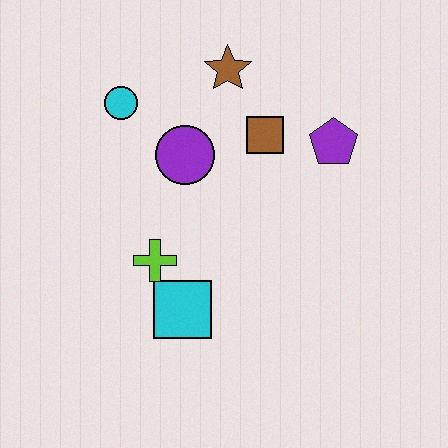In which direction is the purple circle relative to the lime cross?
The purple circle is above the lime cross.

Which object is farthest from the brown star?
The cyan square is farthest from the brown star.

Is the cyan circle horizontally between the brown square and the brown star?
No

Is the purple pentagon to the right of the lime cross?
Yes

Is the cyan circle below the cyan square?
No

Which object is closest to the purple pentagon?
The brown square is closest to the purple pentagon.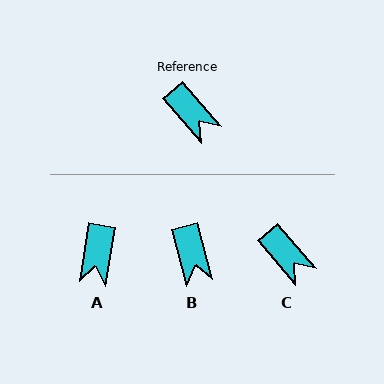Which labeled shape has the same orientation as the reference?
C.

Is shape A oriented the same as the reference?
No, it is off by about 49 degrees.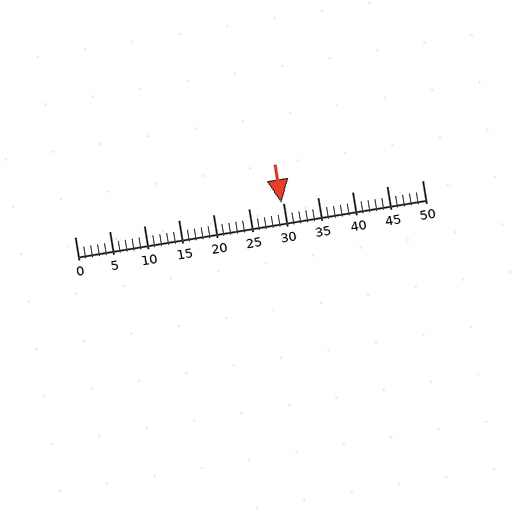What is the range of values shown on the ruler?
The ruler shows values from 0 to 50.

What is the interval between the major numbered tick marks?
The major tick marks are spaced 5 units apart.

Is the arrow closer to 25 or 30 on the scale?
The arrow is closer to 30.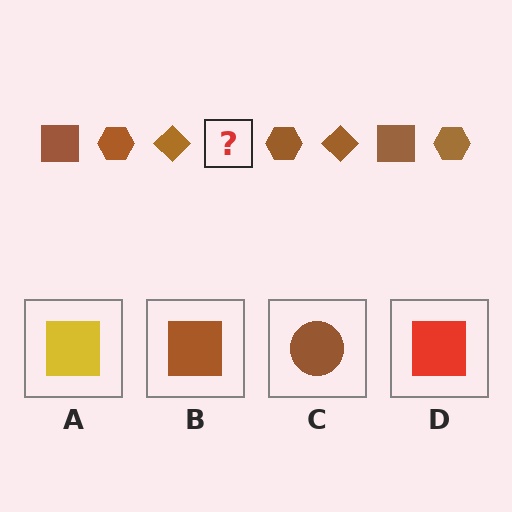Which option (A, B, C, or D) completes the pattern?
B.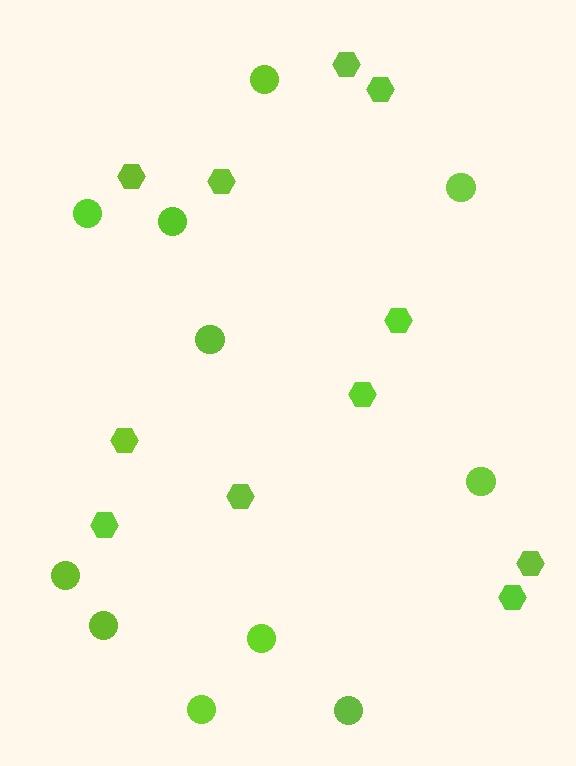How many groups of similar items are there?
There are 2 groups: one group of hexagons (11) and one group of circles (11).